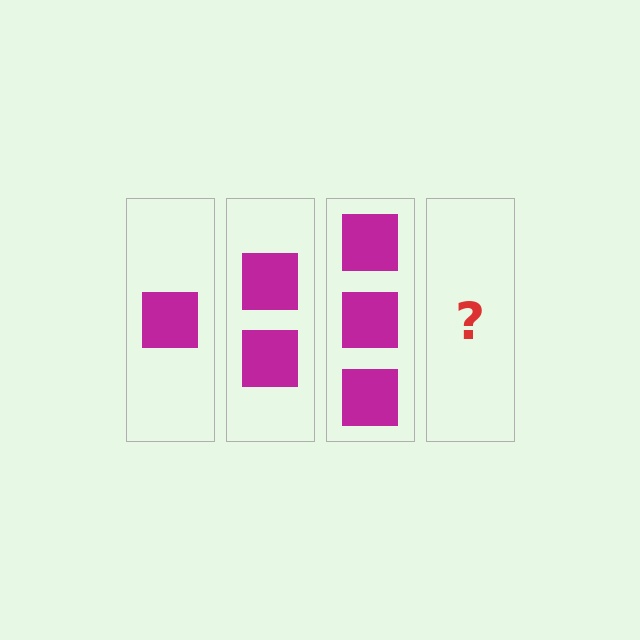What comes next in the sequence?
The next element should be 4 squares.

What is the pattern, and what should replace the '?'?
The pattern is that each step adds one more square. The '?' should be 4 squares.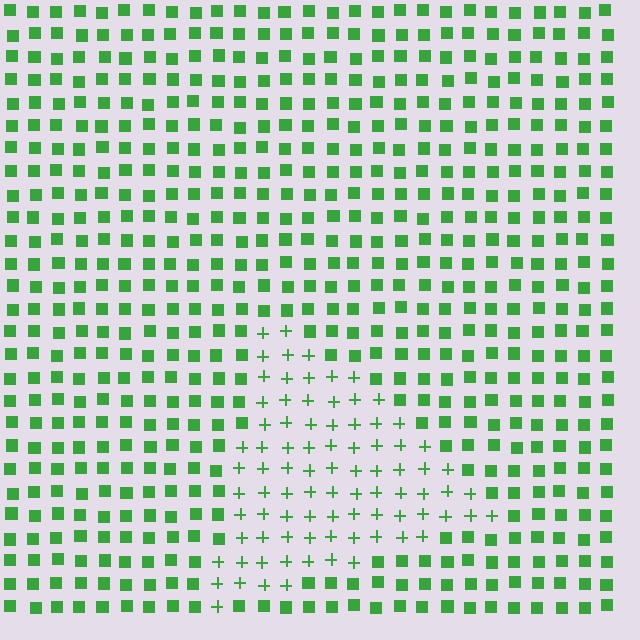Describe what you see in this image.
The image is filled with small green elements arranged in a uniform grid. A triangle-shaped region contains plus signs, while the surrounding area contains squares. The boundary is defined purely by the change in element shape.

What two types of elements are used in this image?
The image uses plus signs inside the triangle region and squares outside it.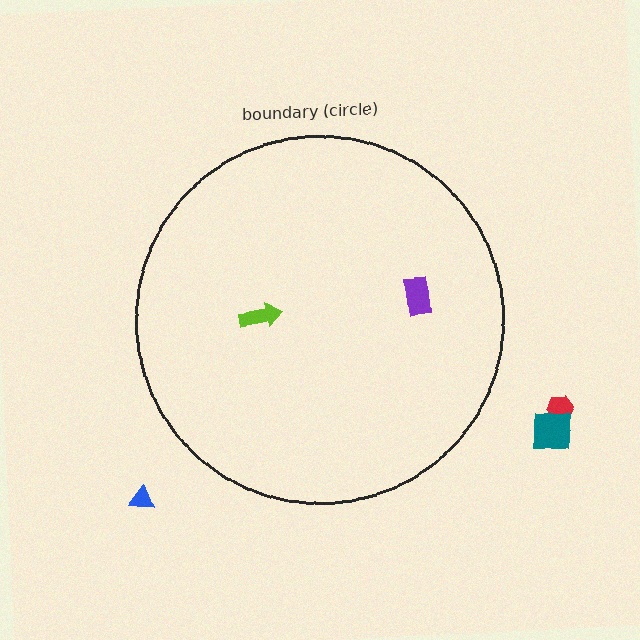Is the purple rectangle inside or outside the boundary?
Inside.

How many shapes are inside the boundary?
2 inside, 3 outside.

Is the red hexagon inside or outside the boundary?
Outside.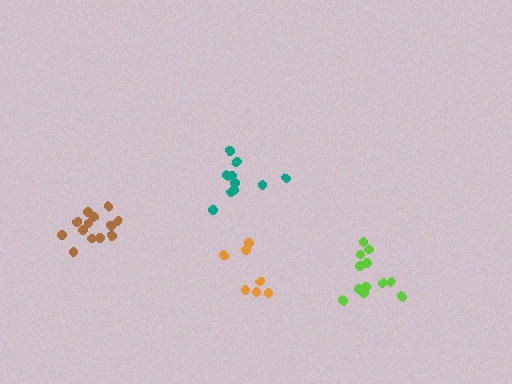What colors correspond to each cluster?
The clusters are colored: brown, orange, lime, teal.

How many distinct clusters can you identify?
There are 4 distinct clusters.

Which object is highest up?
The teal cluster is topmost.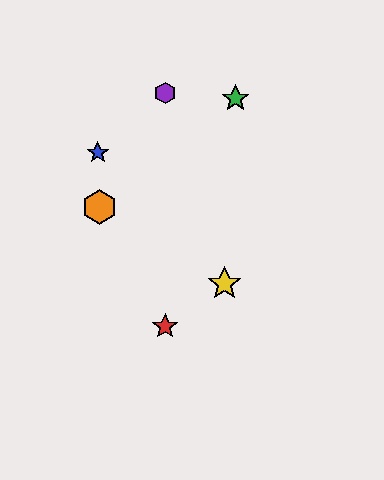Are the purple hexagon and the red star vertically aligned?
Yes, both are at x≈165.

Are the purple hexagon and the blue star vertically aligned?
No, the purple hexagon is at x≈165 and the blue star is at x≈98.